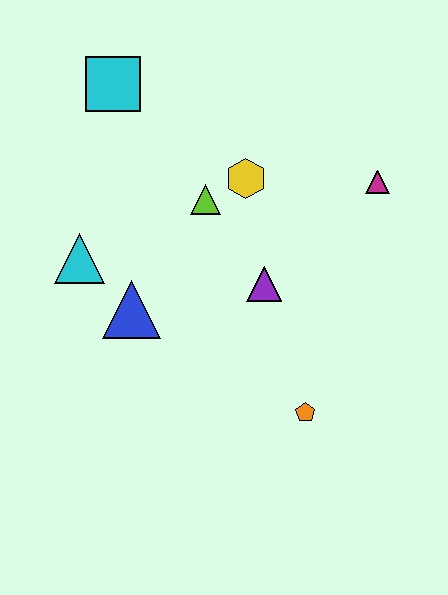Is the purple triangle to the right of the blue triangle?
Yes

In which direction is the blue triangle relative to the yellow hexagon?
The blue triangle is below the yellow hexagon.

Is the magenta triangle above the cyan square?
No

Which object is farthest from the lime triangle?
The orange pentagon is farthest from the lime triangle.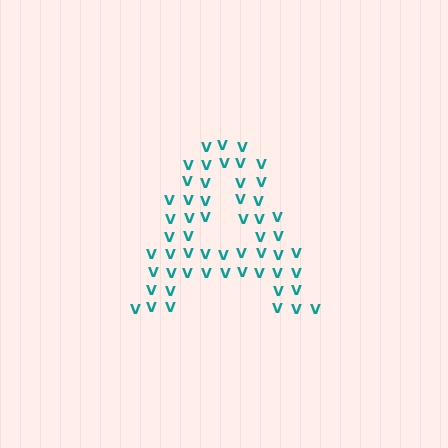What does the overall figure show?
The overall figure shows the letter A.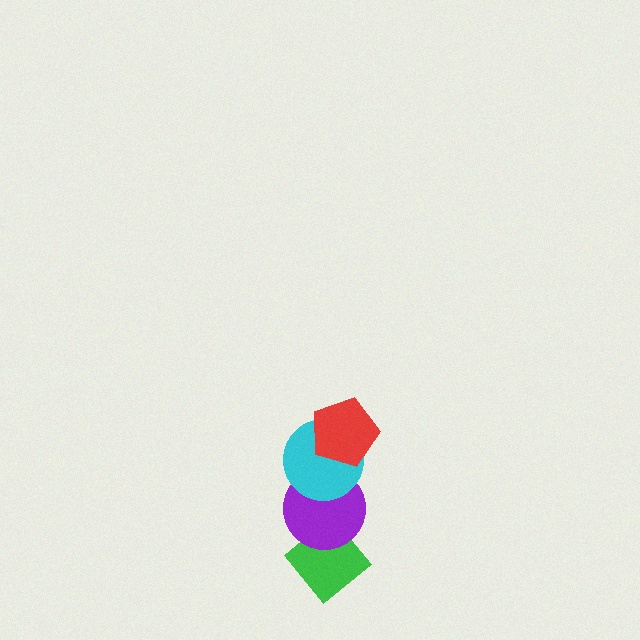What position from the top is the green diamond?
The green diamond is 4th from the top.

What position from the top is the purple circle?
The purple circle is 3rd from the top.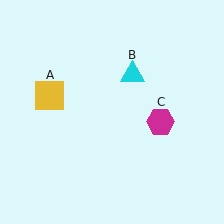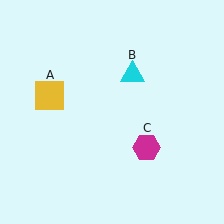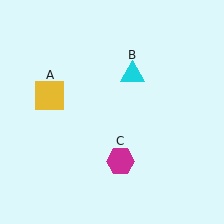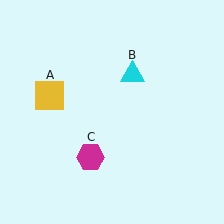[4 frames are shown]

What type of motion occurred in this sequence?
The magenta hexagon (object C) rotated clockwise around the center of the scene.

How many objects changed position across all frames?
1 object changed position: magenta hexagon (object C).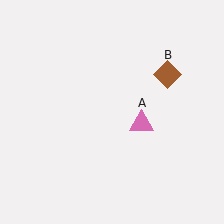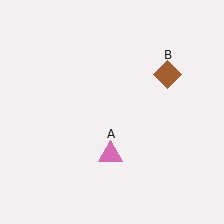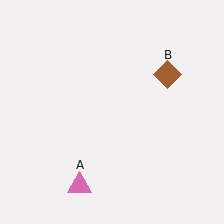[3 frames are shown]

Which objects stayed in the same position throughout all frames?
Brown diamond (object B) remained stationary.